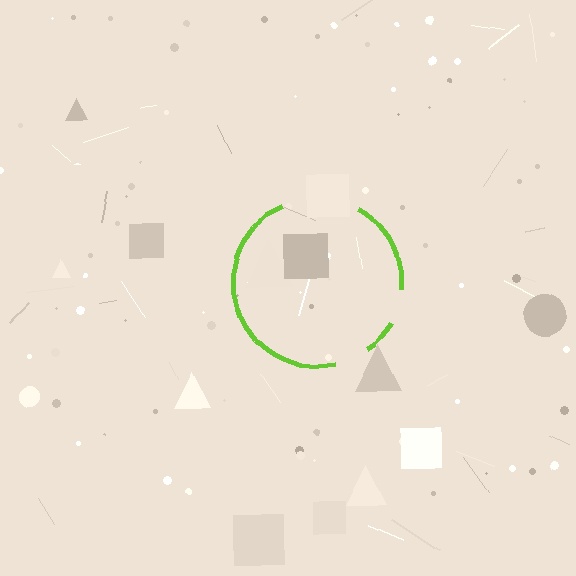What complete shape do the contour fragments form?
The contour fragments form a circle.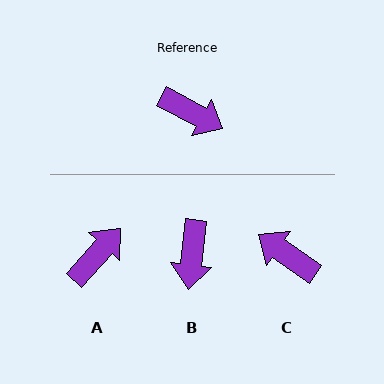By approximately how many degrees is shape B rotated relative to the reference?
Approximately 68 degrees clockwise.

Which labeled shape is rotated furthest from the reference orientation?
C, about 173 degrees away.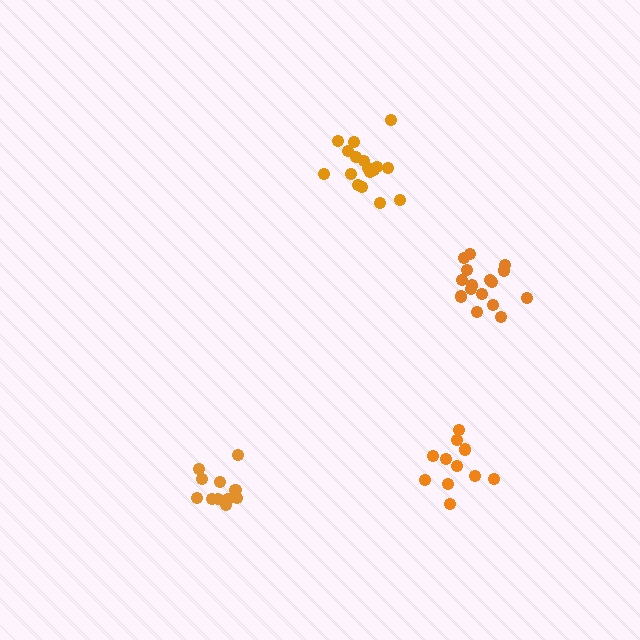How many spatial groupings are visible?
There are 4 spatial groupings.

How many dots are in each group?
Group 1: 11 dots, Group 2: 17 dots, Group 3: 16 dots, Group 4: 11 dots (55 total).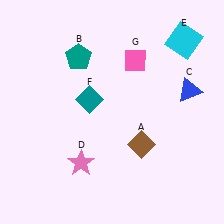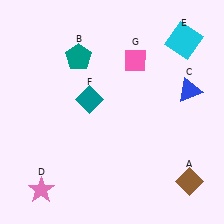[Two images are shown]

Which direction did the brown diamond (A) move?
The brown diamond (A) moved right.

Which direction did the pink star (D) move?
The pink star (D) moved left.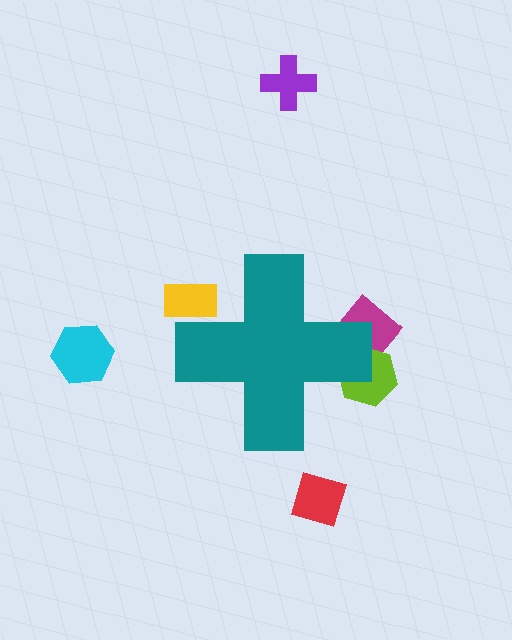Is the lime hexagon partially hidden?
Yes, the lime hexagon is partially hidden behind the teal cross.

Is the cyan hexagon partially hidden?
No, the cyan hexagon is fully visible.